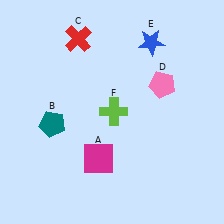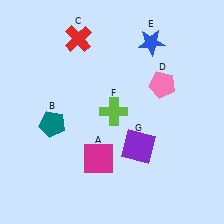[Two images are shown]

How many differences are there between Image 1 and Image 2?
There is 1 difference between the two images.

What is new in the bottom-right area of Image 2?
A purple square (G) was added in the bottom-right area of Image 2.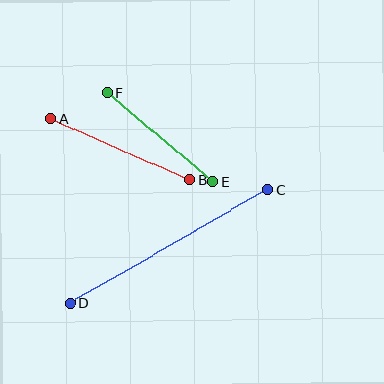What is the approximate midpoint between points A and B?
The midpoint is at approximately (120, 149) pixels.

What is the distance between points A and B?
The distance is approximately 151 pixels.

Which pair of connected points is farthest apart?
Points C and D are farthest apart.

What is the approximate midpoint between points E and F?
The midpoint is at approximately (160, 137) pixels.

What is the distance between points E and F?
The distance is approximately 138 pixels.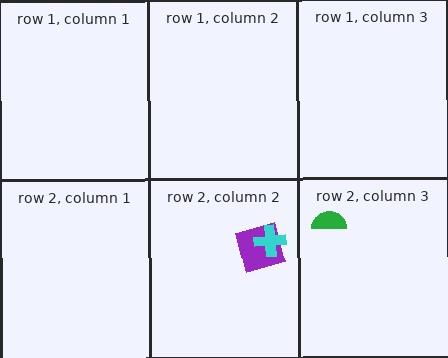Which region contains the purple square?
The row 2, column 2 region.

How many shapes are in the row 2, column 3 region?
1.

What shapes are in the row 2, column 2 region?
The purple square, the cyan cross.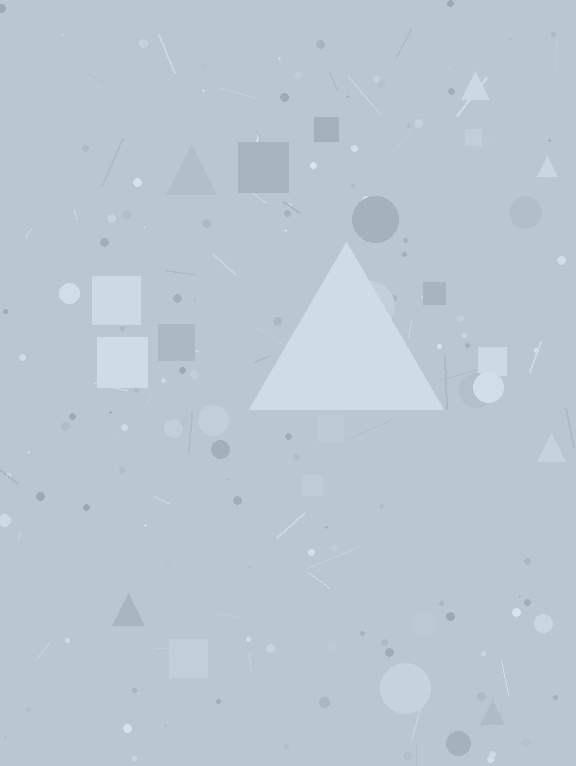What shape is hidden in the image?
A triangle is hidden in the image.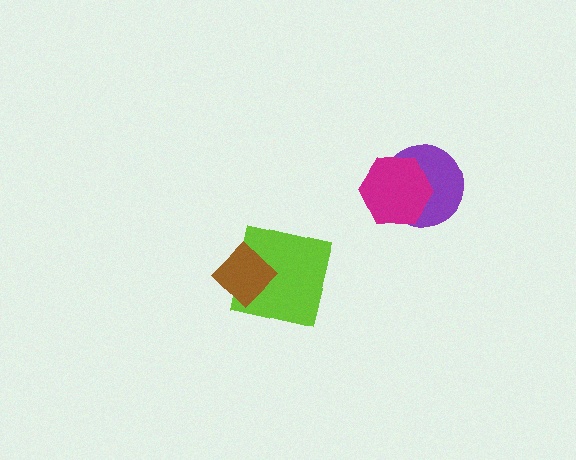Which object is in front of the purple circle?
The magenta hexagon is in front of the purple circle.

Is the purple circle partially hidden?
Yes, it is partially covered by another shape.